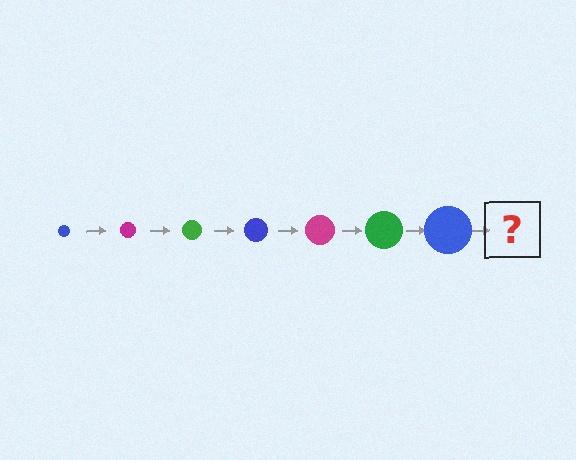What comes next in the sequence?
The next element should be a magenta circle, larger than the previous one.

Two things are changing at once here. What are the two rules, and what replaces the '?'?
The two rules are that the circle grows larger each step and the color cycles through blue, magenta, and green. The '?' should be a magenta circle, larger than the previous one.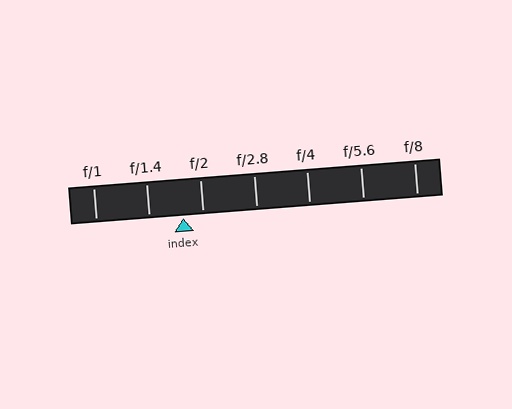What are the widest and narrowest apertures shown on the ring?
The widest aperture shown is f/1 and the narrowest is f/8.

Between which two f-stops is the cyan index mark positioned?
The index mark is between f/1.4 and f/2.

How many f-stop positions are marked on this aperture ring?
There are 7 f-stop positions marked.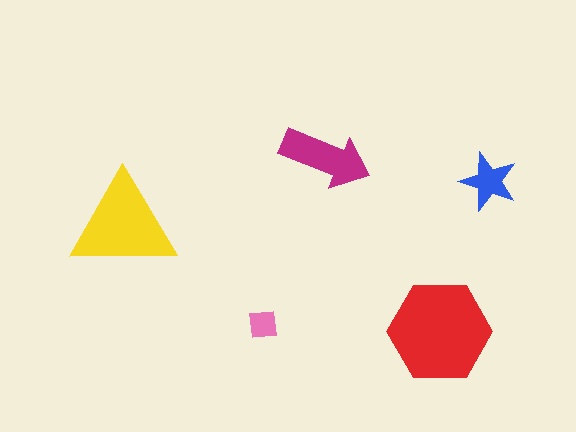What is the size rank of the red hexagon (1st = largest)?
1st.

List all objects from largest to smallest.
The red hexagon, the yellow triangle, the magenta arrow, the blue star, the pink square.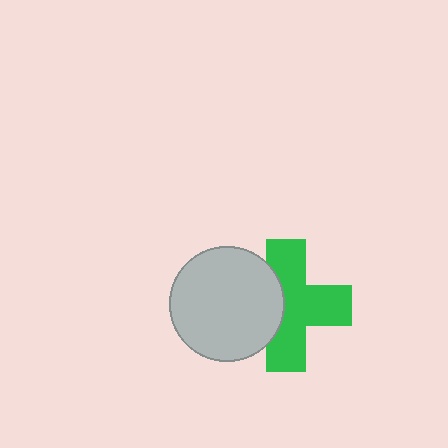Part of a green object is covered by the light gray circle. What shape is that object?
It is a cross.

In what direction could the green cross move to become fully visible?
The green cross could move right. That would shift it out from behind the light gray circle entirely.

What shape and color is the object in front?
The object in front is a light gray circle.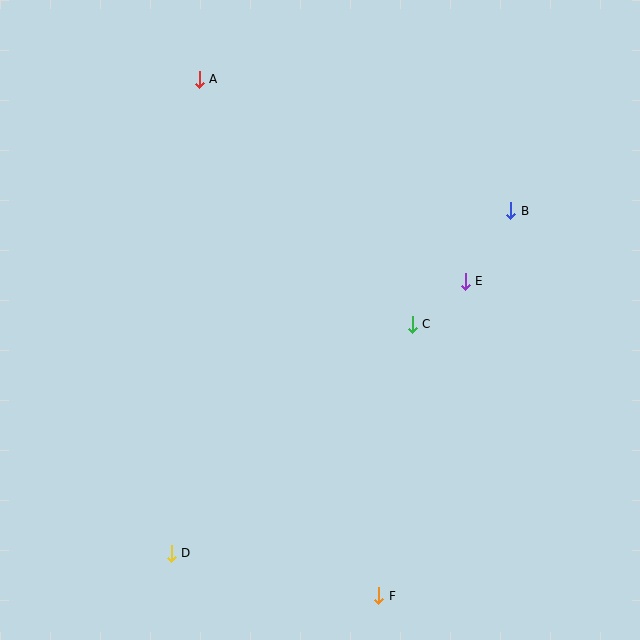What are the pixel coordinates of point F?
Point F is at (379, 596).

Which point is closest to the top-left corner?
Point A is closest to the top-left corner.